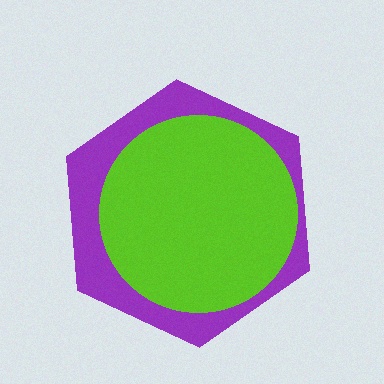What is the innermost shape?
The lime circle.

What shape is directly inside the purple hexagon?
The lime circle.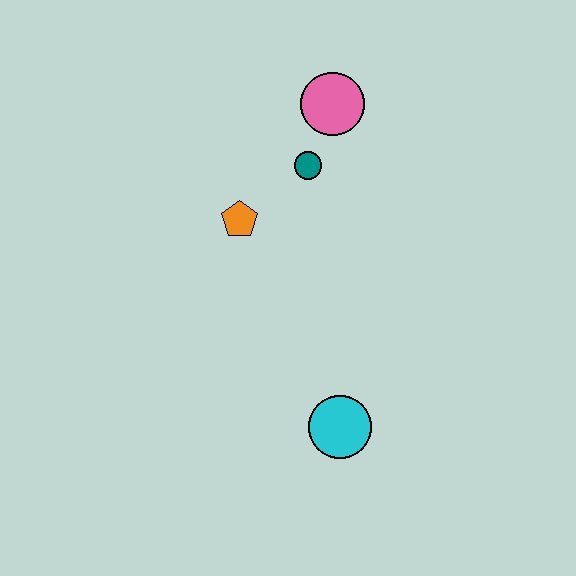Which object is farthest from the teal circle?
The cyan circle is farthest from the teal circle.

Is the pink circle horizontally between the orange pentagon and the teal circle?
No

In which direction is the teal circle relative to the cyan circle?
The teal circle is above the cyan circle.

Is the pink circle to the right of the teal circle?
Yes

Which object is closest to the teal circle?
The pink circle is closest to the teal circle.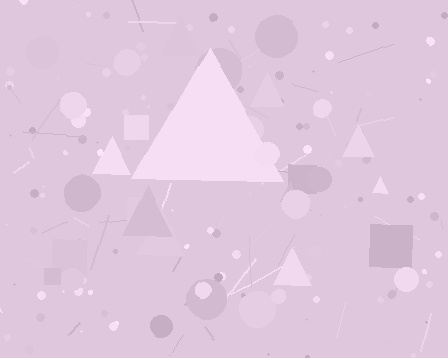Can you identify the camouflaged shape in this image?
The camouflaged shape is a triangle.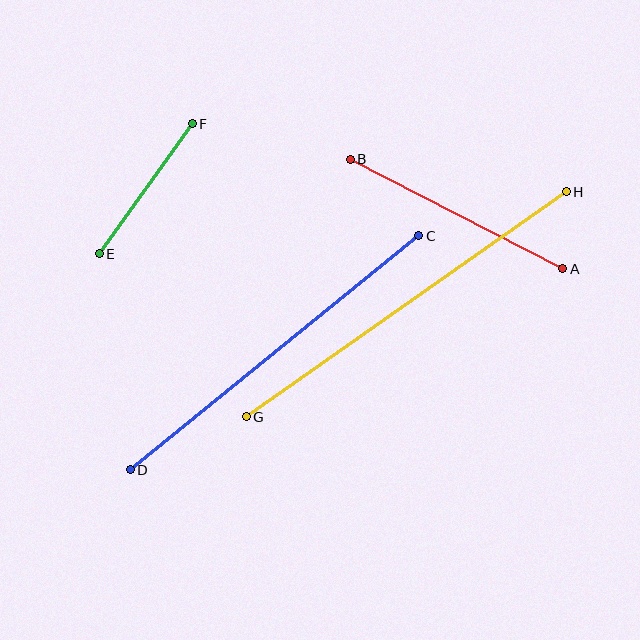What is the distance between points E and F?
The distance is approximately 160 pixels.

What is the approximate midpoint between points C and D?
The midpoint is at approximately (274, 353) pixels.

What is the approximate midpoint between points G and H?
The midpoint is at approximately (406, 304) pixels.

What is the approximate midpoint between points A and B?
The midpoint is at approximately (457, 214) pixels.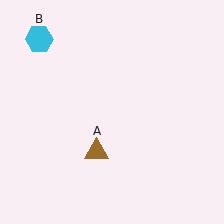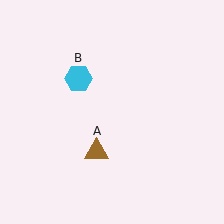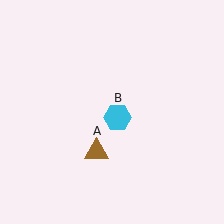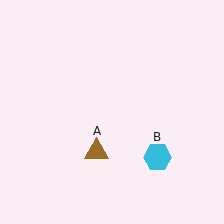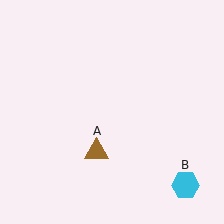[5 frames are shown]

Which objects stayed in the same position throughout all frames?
Brown triangle (object A) remained stationary.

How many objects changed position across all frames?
1 object changed position: cyan hexagon (object B).